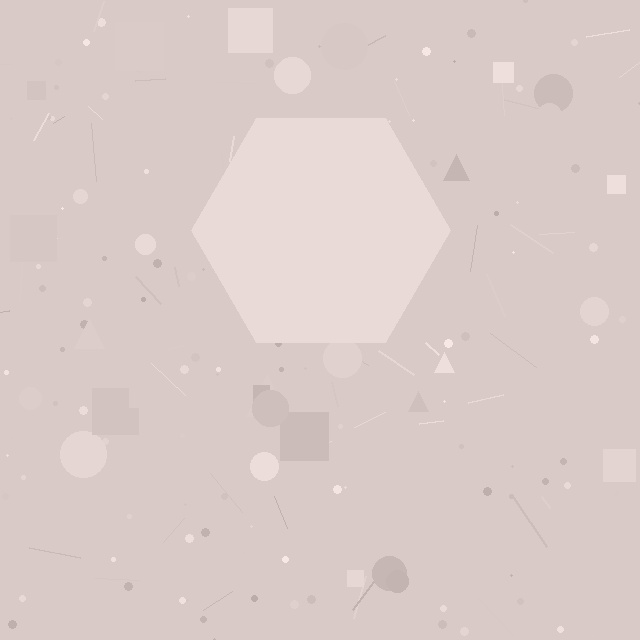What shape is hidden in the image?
A hexagon is hidden in the image.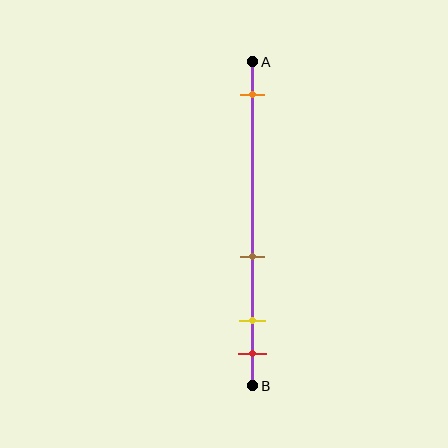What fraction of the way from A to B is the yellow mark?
The yellow mark is approximately 80% (0.8) of the way from A to B.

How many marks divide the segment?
There are 4 marks dividing the segment.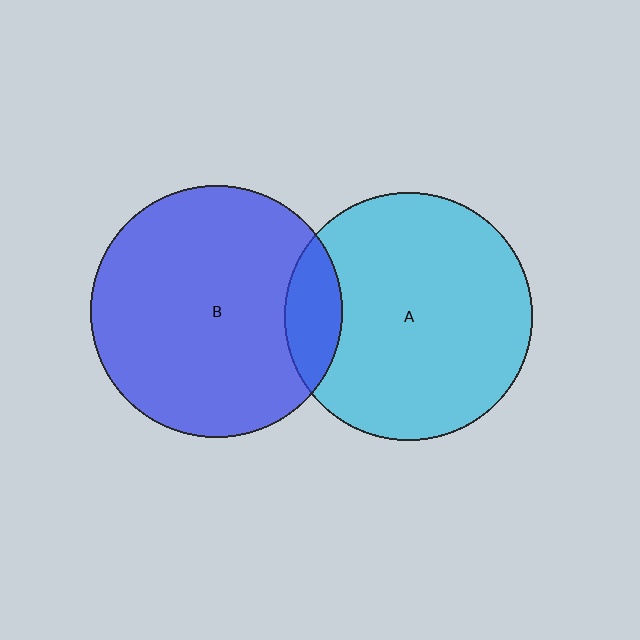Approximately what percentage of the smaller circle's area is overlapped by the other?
Approximately 15%.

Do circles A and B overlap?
Yes.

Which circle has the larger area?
Circle B (blue).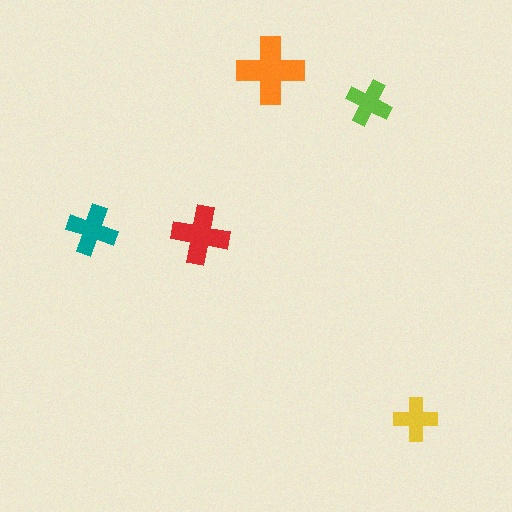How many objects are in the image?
There are 5 objects in the image.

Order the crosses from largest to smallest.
the orange one, the red one, the teal one, the lime one, the yellow one.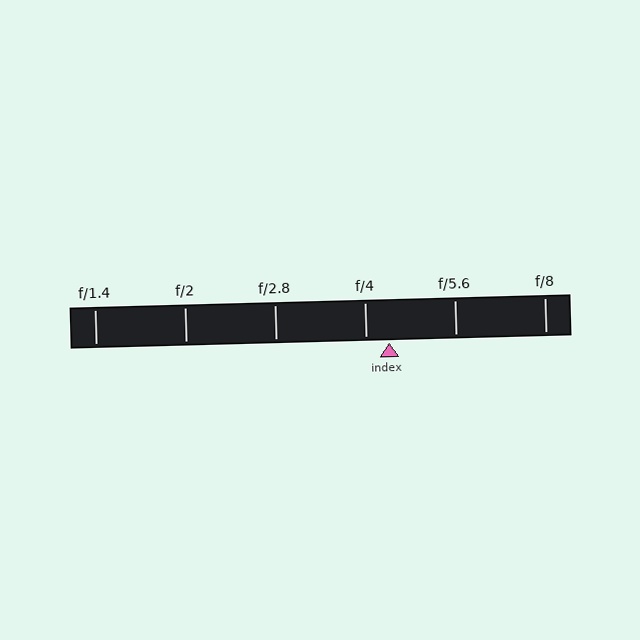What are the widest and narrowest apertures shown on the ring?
The widest aperture shown is f/1.4 and the narrowest is f/8.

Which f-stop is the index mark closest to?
The index mark is closest to f/4.